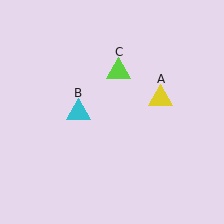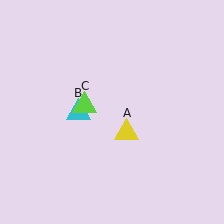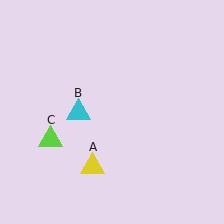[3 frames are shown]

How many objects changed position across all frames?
2 objects changed position: yellow triangle (object A), lime triangle (object C).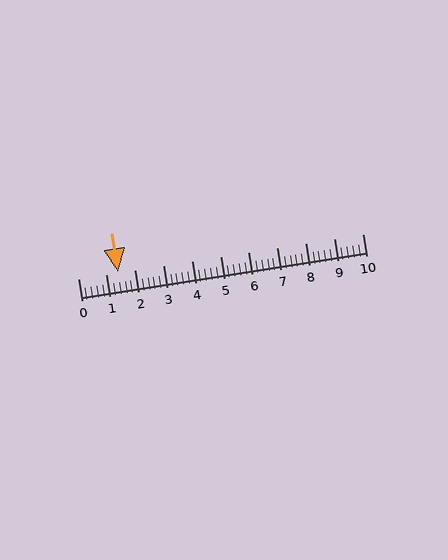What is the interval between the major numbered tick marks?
The major tick marks are spaced 1 units apart.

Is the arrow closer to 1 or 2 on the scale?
The arrow is closer to 1.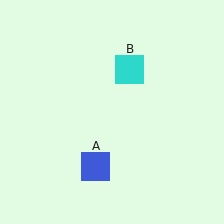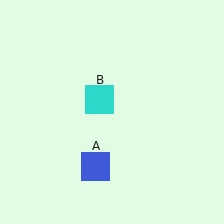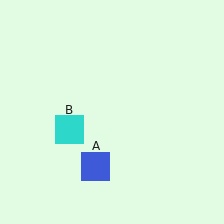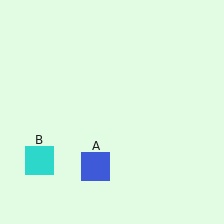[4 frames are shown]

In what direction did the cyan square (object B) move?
The cyan square (object B) moved down and to the left.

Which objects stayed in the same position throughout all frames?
Blue square (object A) remained stationary.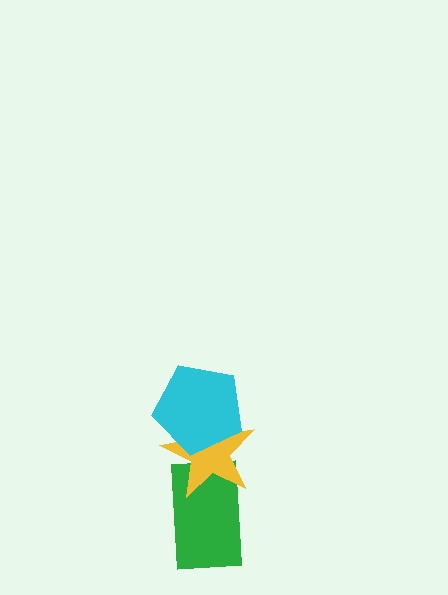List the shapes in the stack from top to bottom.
From top to bottom: the cyan pentagon, the yellow star, the green rectangle.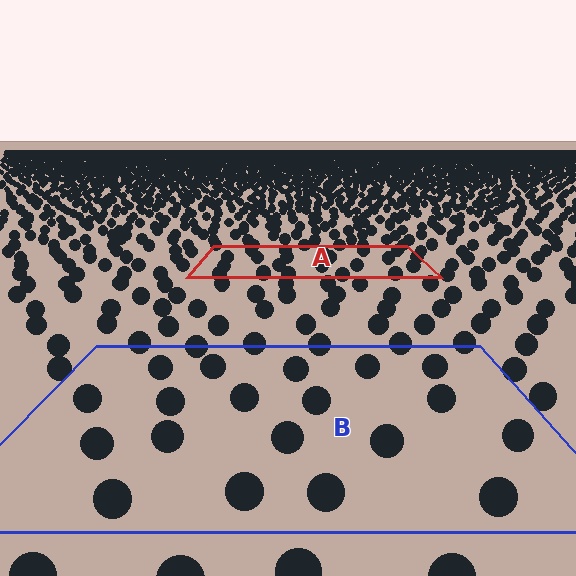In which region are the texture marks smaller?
The texture marks are smaller in region A, because it is farther away.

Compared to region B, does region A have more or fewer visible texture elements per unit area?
Region A has more texture elements per unit area — they are packed more densely because it is farther away.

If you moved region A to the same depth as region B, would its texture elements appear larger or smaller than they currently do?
They would appear larger. At a closer depth, the same texture elements are projected at a bigger on-screen size.